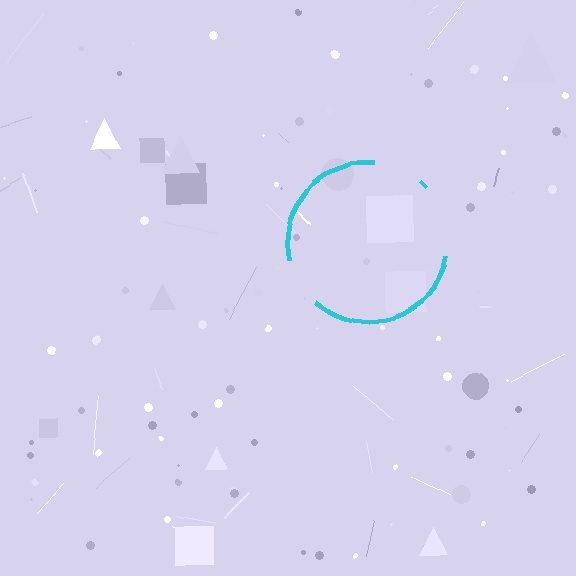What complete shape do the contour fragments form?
The contour fragments form a circle.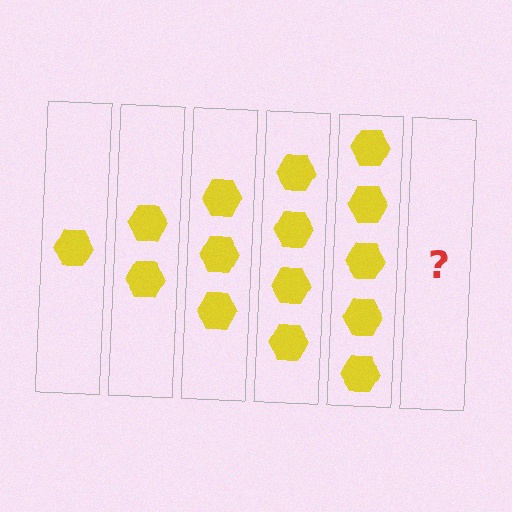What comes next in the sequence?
The next element should be 6 hexagons.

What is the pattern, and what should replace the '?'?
The pattern is that each step adds one more hexagon. The '?' should be 6 hexagons.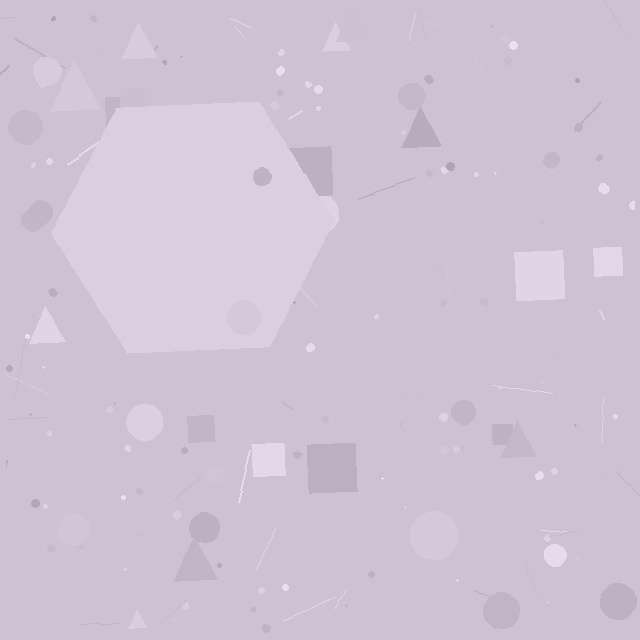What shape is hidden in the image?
A hexagon is hidden in the image.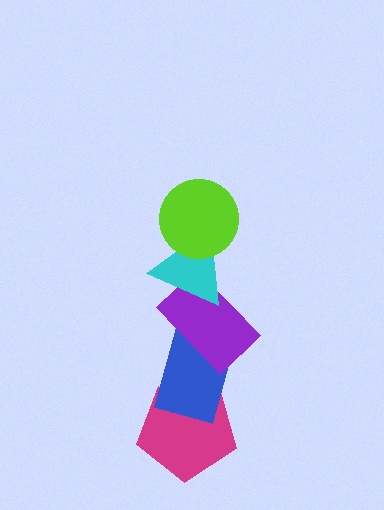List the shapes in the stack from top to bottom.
From top to bottom: the lime circle, the cyan triangle, the purple rectangle, the blue rectangle, the magenta pentagon.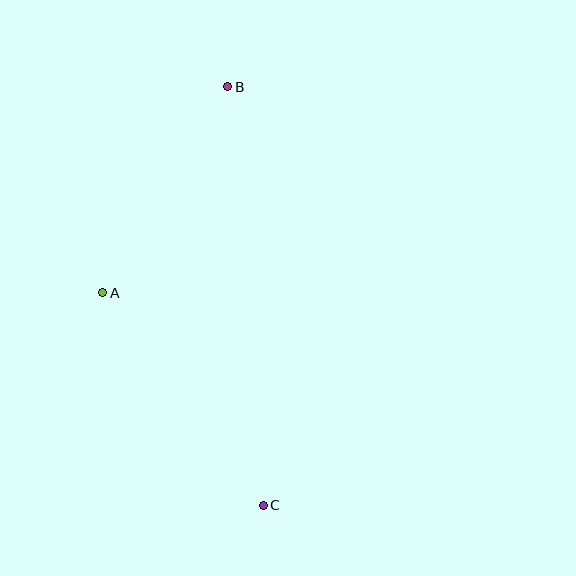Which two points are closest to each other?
Points A and B are closest to each other.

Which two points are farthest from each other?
Points B and C are farthest from each other.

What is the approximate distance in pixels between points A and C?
The distance between A and C is approximately 266 pixels.